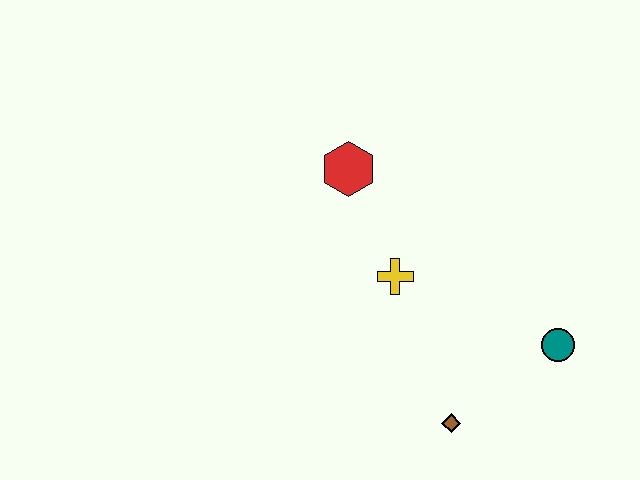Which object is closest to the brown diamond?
The teal circle is closest to the brown diamond.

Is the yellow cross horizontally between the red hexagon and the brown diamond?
Yes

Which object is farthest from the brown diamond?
The red hexagon is farthest from the brown diamond.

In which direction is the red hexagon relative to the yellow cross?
The red hexagon is above the yellow cross.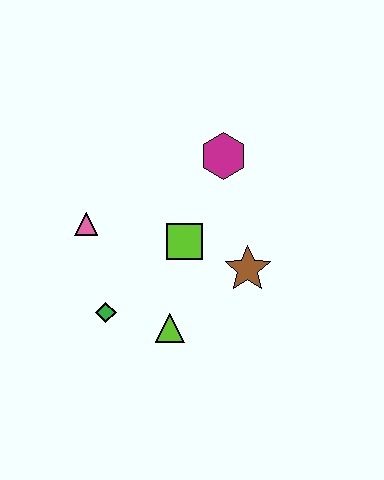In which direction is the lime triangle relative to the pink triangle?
The lime triangle is below the pink triangle.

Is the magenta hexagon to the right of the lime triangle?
Yes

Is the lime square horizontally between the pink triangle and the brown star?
Yes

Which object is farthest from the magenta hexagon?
The green diamond is farthest from the magenta hexagon.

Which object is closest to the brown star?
The lime square is closest to the brown star.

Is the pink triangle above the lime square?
Yes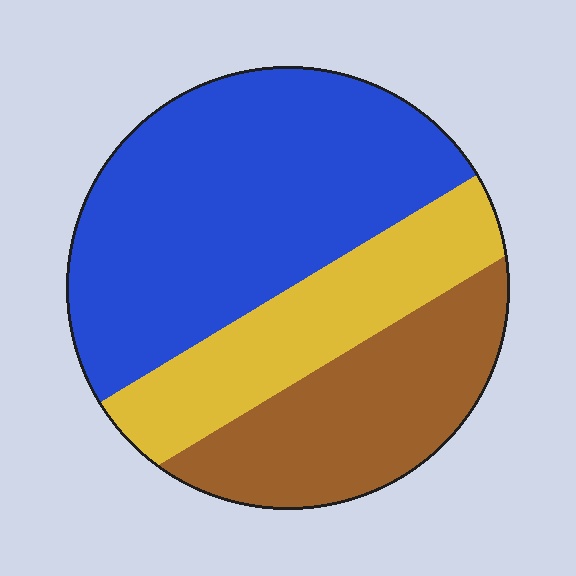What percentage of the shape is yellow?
Yellow takes up about one quarter (1/4) of the shape.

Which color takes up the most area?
Blue, at roughly 50%.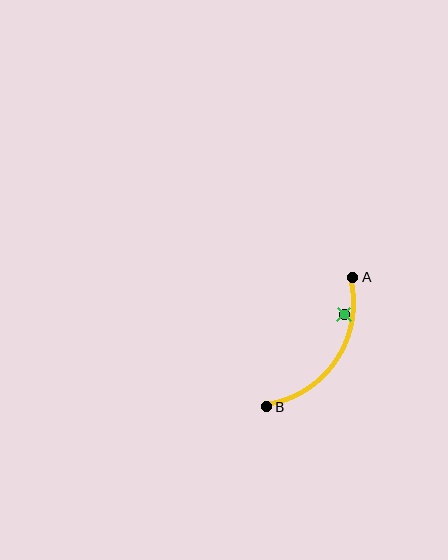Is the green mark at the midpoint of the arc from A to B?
No — the green mark does not lie on the arc at all. It sits slightly inside the curve.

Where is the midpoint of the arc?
The arc midpoint is the point on the curve farthest from the straight line joining A and B. It sits below and to the right of that line.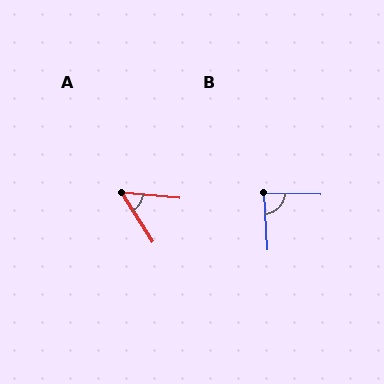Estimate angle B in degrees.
Approximately 85 degrees.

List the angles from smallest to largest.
A (53°), B (85°).